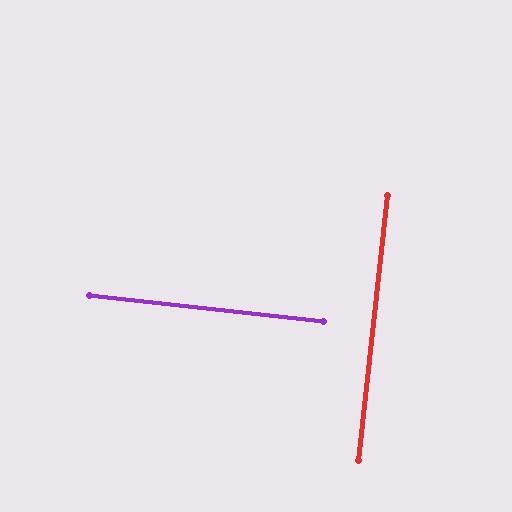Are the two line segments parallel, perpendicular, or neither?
Perpendicular — they meet at approximately 90°.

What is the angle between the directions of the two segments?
Approximately 90 degrees.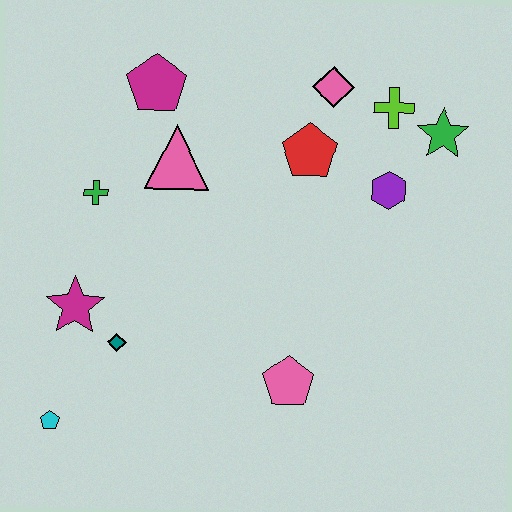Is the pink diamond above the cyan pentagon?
Yes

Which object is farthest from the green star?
The cyan pentagon is farthest from the green star.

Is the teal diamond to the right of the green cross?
Yes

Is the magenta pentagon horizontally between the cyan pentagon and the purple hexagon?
Yes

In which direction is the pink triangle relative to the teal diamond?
The pink triangle is above the teal diamond.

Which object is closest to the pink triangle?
The magenta pentagon is closest to the pink triangle.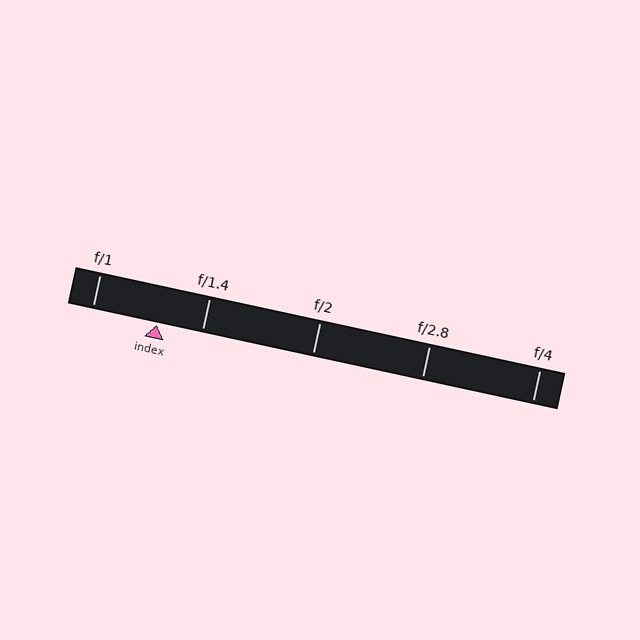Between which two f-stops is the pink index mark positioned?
The index mark is between f/1 and f/1.4.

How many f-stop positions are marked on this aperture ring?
There are 5 f-stop positions marked.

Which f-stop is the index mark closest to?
The index mark is closest to f/1.4.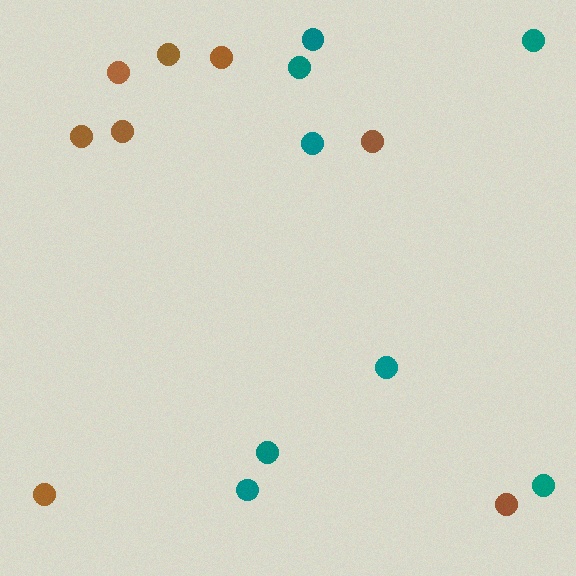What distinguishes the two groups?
There are 2 groups: one group of brown circles (8) and one group of teal circles (8).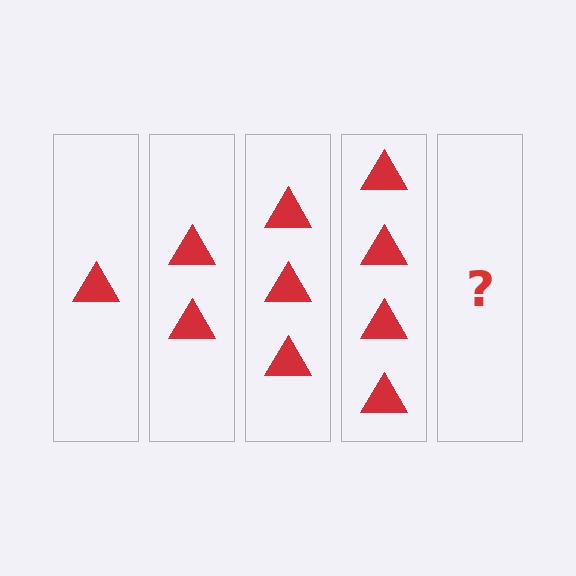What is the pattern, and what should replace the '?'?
The pattern is that each step adds one more triangle. The '?' should be 5 triangles.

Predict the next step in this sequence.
The next step is 5 triangles.